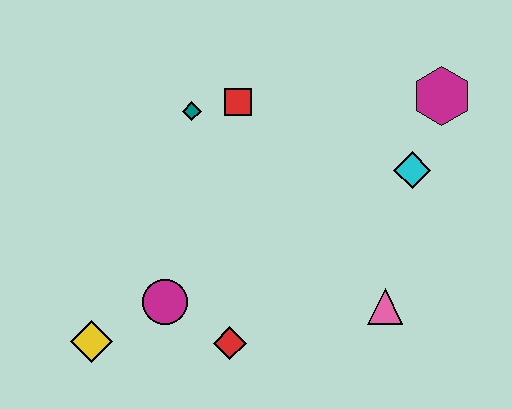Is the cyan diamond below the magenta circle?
No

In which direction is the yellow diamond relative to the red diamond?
The yellow diamond is to the left of the red diamond.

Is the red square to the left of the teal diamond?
No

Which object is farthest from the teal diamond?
The pink triangle is farthest from the teal diamond.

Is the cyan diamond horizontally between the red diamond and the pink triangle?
No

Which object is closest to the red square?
The teal diamond is closest to the red square.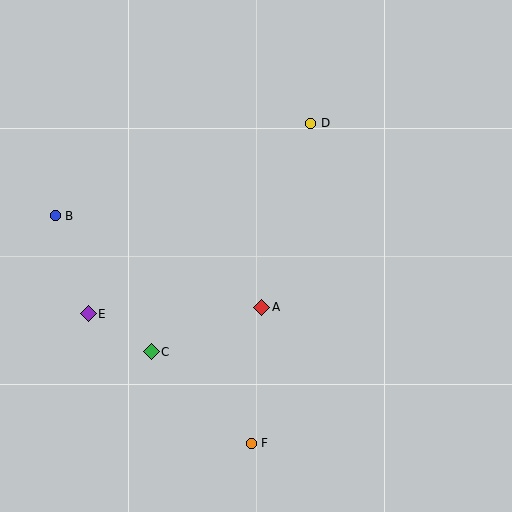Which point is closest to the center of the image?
Point A at (262, 307) is closest to the center.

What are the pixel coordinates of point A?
Point A is at (262, 307).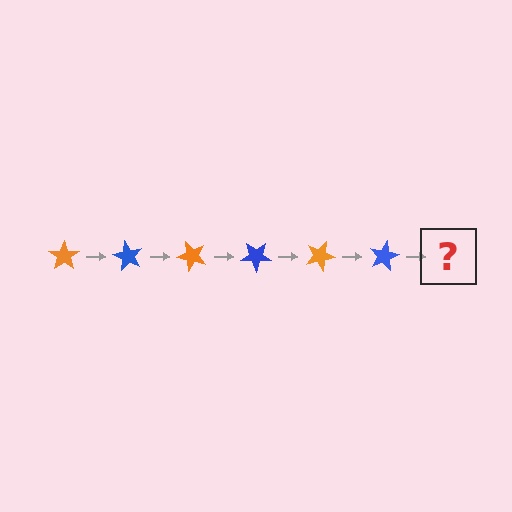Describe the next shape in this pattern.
It should be an orange star, rotated 360 degrees from the start.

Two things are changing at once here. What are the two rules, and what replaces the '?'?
The two rules are that it rotates 60 degrees each step and the color cycles through orange and blue. The '?' should be an orange star, rotated 360 degrees from the start.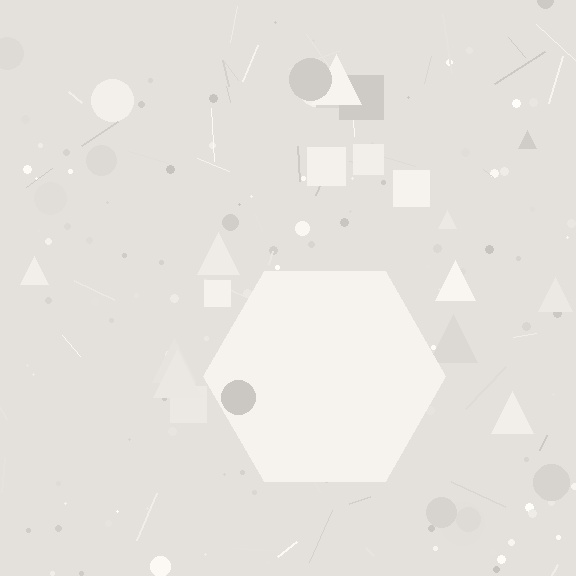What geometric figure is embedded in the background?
A hexagon is embedded in the background.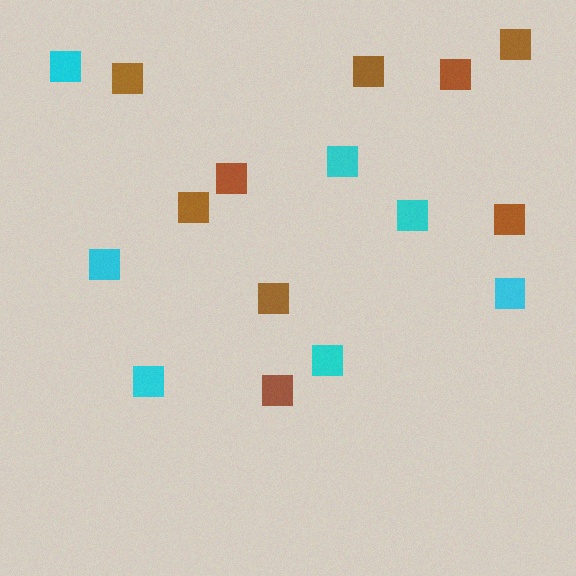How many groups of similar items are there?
There are 2 groups: one group of brown squares (9) and one group of cyan squares (7).